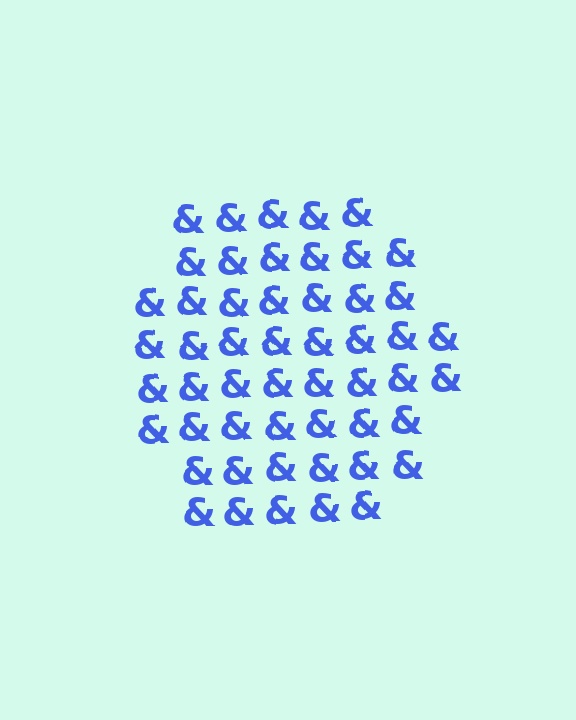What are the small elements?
The small elements are ampersands.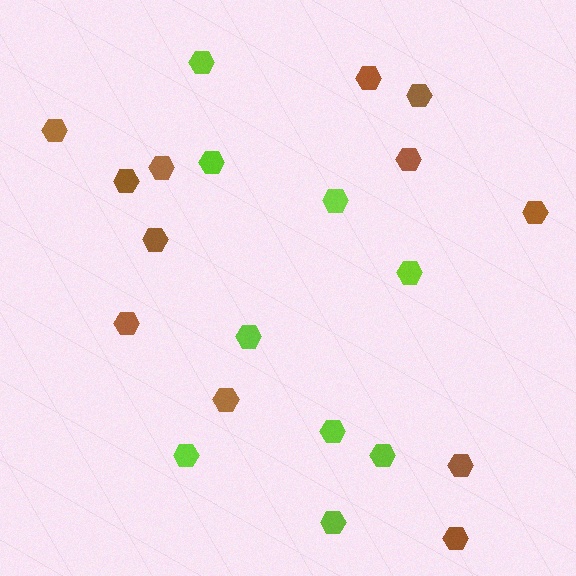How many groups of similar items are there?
There are 2 groups: one group of lime hexagons (9) and one group of brown hexagons (12).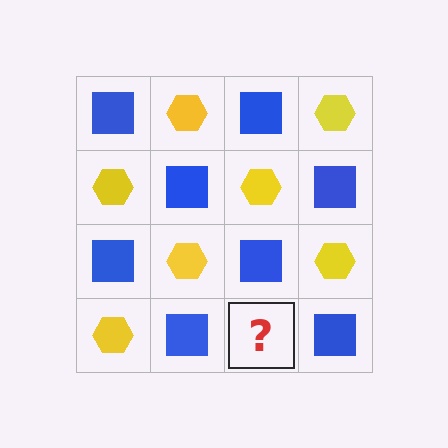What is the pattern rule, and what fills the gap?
The rule is that it alternates blue square and yellow hexagon in a checkerboard pattern. The gap should be filled with a yellow hexagon.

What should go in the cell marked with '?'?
The missing cell should contain a yellow hexagon.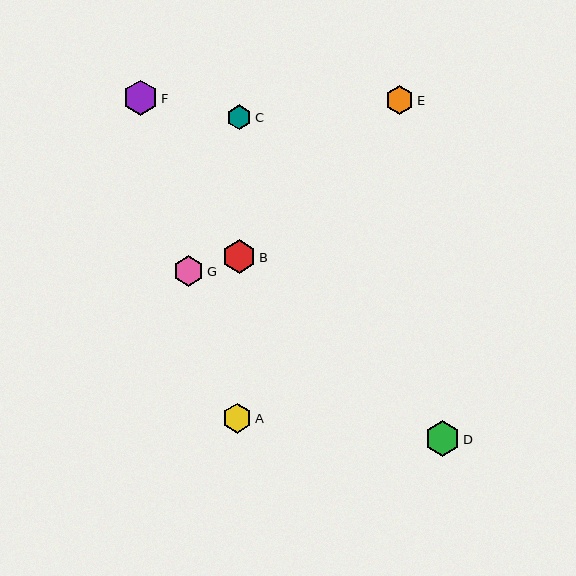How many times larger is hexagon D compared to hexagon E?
Hexagon D is approximately 1.2 times the size of hexagon E.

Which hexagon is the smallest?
Hexagon C is the smallest with a size of approximately 25 pixels.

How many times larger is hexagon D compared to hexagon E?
Hexagon D is approximately 1.2 times the size of hexagon E.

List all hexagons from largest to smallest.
From largest to smallest: D, F, B, G, A, E, C.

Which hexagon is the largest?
Hexagon D is the largest with a size of approximately 35 pixels.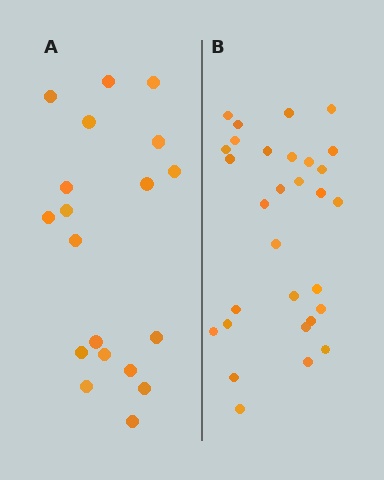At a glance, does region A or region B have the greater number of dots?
Region B (the right region) has more dots.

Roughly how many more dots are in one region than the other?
Region B has roughly 12 or so more dots than region A.